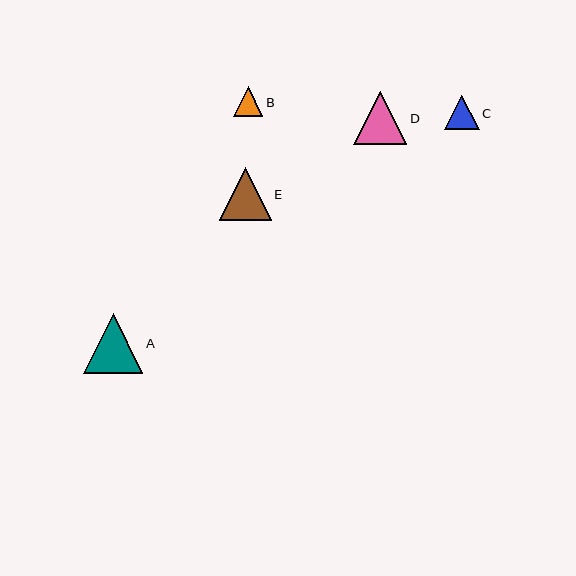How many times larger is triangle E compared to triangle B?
Triangle E is approximately 1.8 times the size of triangle B.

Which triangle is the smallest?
Triangle B is the smallest with a size of approximately 29 pixels.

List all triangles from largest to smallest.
From largest to smallest: A, D, E, C, B.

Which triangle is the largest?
Triangle A is the largest with a size of approximately 60 pixels.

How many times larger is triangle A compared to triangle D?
Triangle A is approximately 1.1 times the size of triangle D.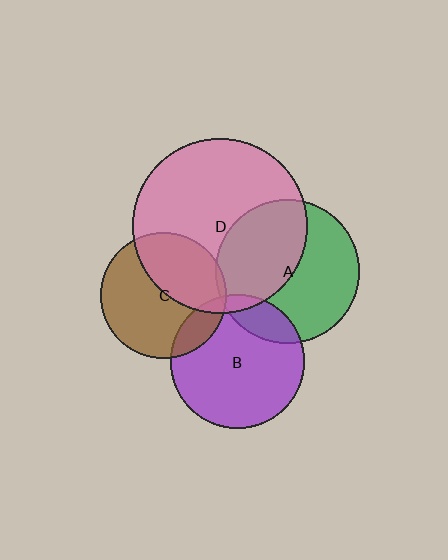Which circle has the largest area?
Circle D (pink).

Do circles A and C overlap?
Yes.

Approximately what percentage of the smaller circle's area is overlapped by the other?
Approximately 5%.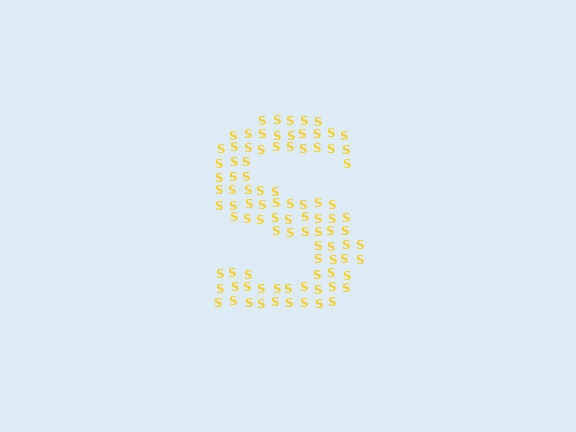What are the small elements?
The small elements are letter S's.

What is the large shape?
The large shape is the letter S.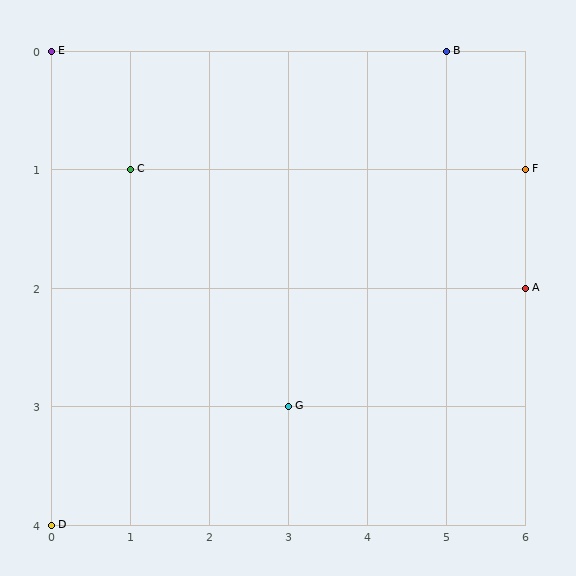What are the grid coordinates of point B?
Point B is at grid coordinates (5, 0).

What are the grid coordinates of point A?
Point A is at grid coordinates (6, 2).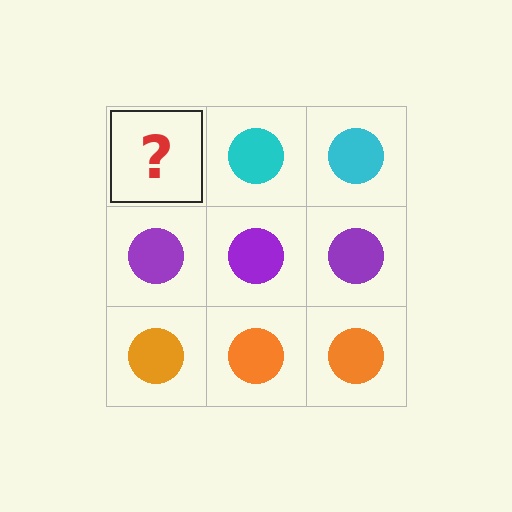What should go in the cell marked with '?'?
The missing cell should contain a cyan circle.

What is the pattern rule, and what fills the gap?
The rule is that each row has a consistent color. The gap should be filled with a cyan circle.